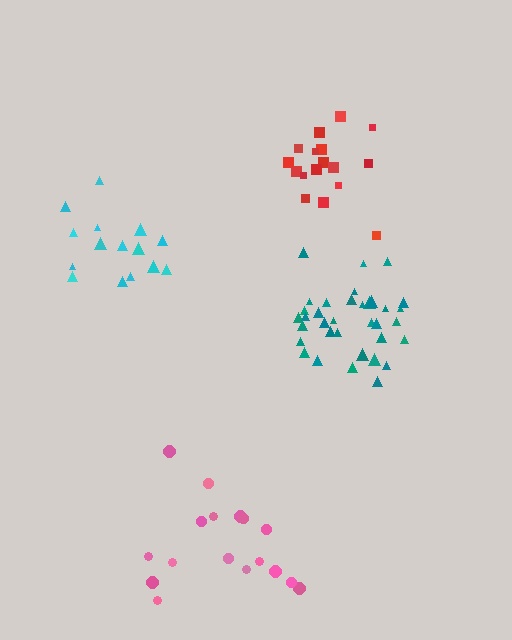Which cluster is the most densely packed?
Teal.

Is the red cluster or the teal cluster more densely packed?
Teal.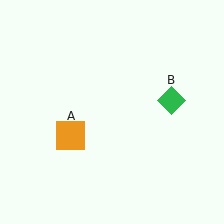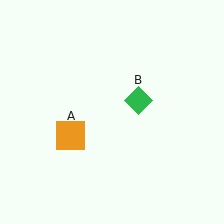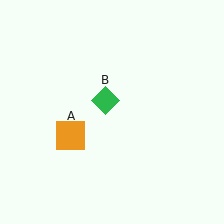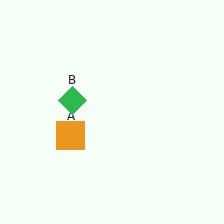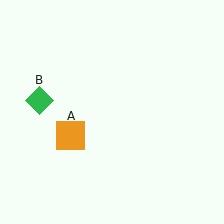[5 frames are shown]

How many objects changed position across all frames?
1 object changed position: green diamond (object B).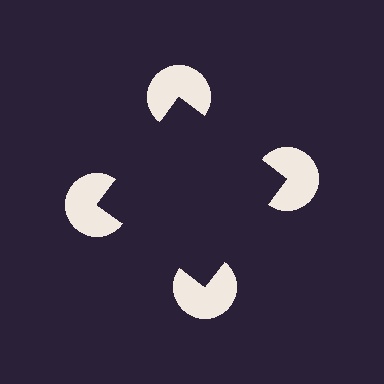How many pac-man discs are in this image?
There are 4 — one at each vertex of the illusory square.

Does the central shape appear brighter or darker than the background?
It typically appears slightly darker than the background, even though no actual brightness change is drawn.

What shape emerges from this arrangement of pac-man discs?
An illusory square — its edges are inferred from the aligned wedge cuts in the pac-man discs, not physically drawn.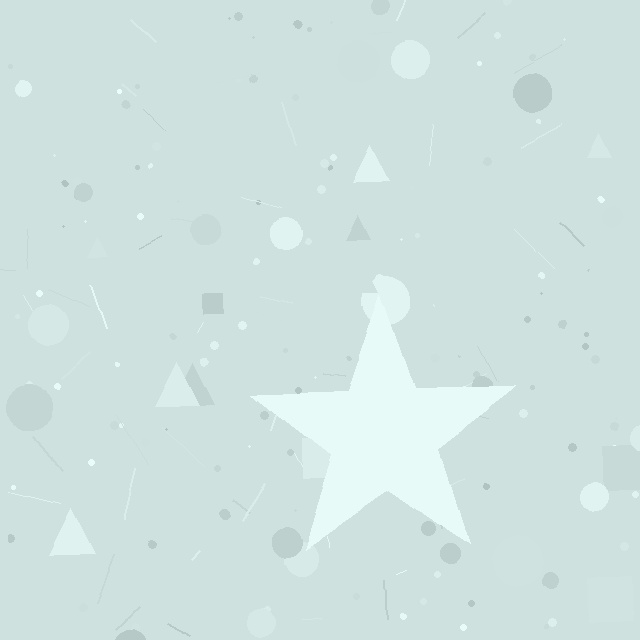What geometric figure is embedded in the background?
A star is embedded in the background.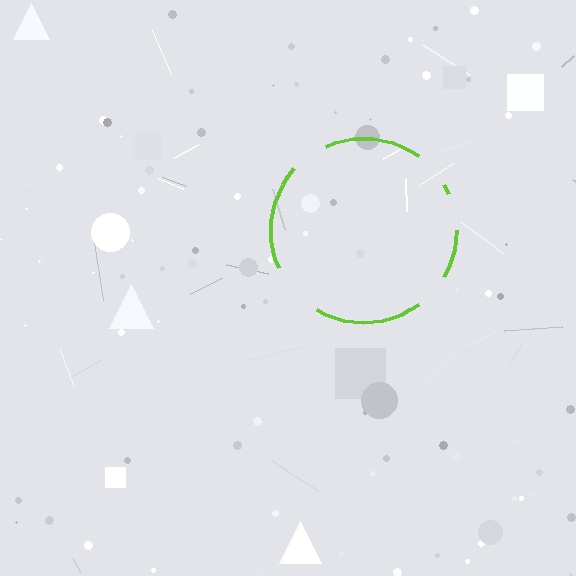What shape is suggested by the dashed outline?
The dashed outline suggests a circle.